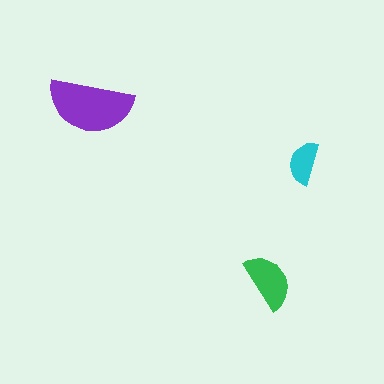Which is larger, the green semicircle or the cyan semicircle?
The green one.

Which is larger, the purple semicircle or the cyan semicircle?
The purple one.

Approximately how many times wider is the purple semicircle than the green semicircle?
About 1.5 times wider.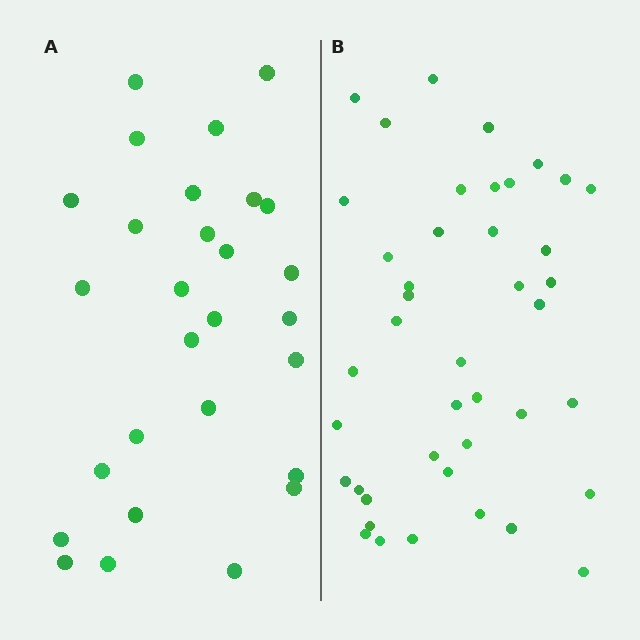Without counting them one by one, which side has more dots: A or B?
Region B (the right region) has more dots.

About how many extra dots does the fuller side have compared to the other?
Region B has approximately 15 more dots than region A.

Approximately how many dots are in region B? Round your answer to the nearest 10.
About 40 dots. (The exact count is 42, which rounds to 40.)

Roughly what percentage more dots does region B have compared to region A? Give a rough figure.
About 50% more.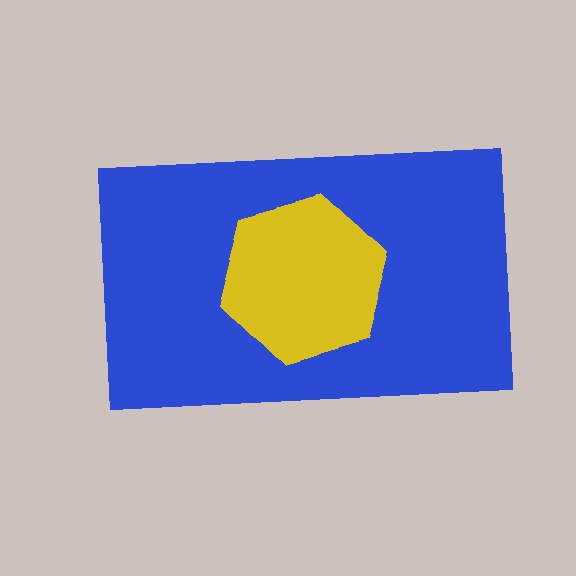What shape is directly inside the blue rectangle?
The yellow hexagon.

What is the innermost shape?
The yellow hexagon.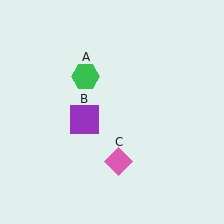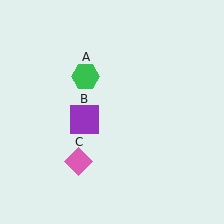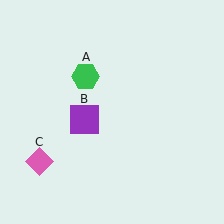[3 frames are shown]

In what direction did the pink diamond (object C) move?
The pink diamond (object C) moved left.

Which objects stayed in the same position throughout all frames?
Green hexagon (object A) and purple square (object B) remained stationary.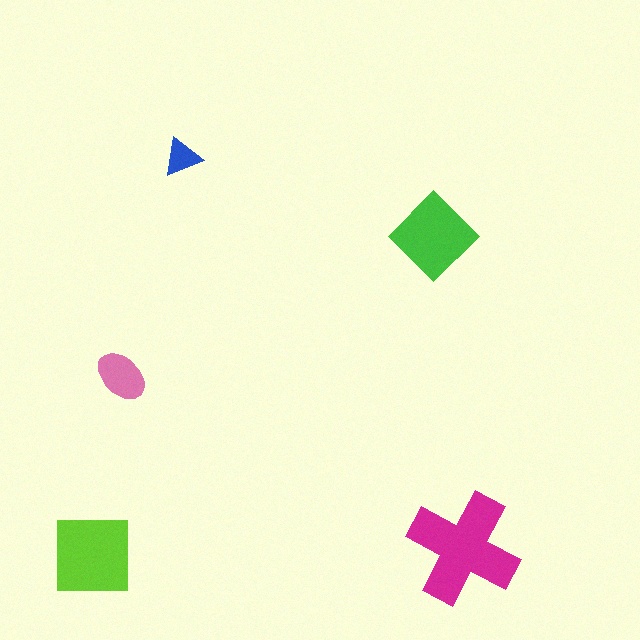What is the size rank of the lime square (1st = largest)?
2nd.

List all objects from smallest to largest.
The blue triangle, the pink ellipse, the green diamond, the lime square, the magenta cross.